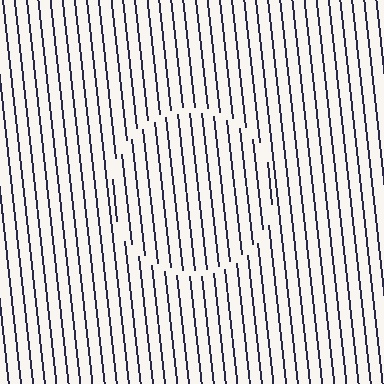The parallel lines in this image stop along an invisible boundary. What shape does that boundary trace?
An illusory circle. The interior of the shape contains the same grating, shifted by half a period — the contour is defined by the phase discontinuity where line-ends from the inner and outer gratings abut.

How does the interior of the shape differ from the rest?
The interior of the shape contains the same grating, shifted by half a period — the contour is defined by the phase discontinuity where line-ends from the inner and outer gratings abut.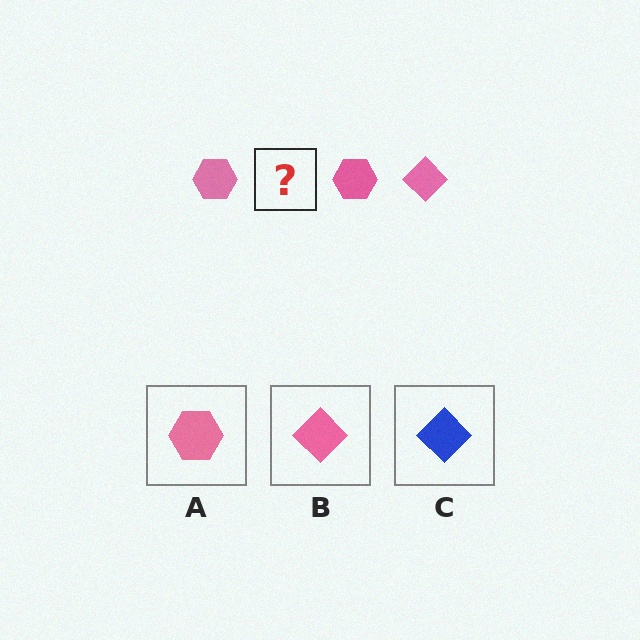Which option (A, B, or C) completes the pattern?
B.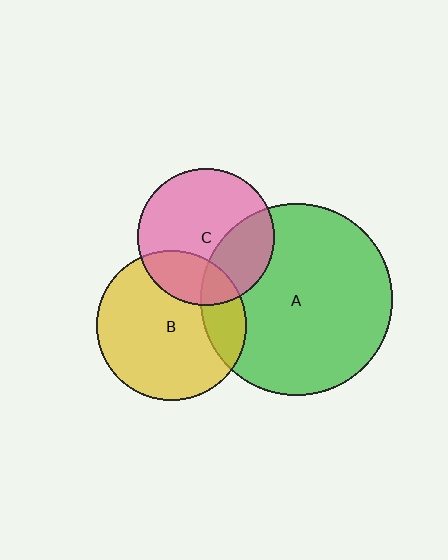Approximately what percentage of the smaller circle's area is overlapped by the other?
Approximately 25%.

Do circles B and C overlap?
Yes.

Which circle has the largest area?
Circle A (green).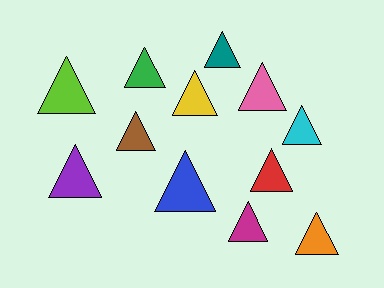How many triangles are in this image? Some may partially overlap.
There are 12 triangles.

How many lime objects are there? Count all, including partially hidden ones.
There is 1 lime object.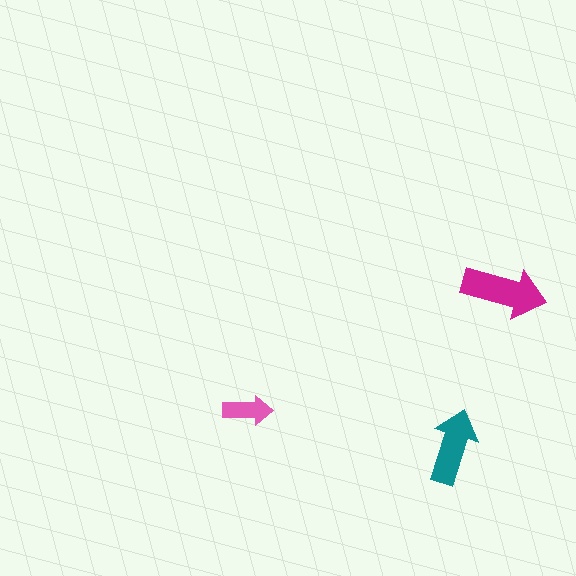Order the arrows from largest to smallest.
the magenta one, the teal one, the pink one.